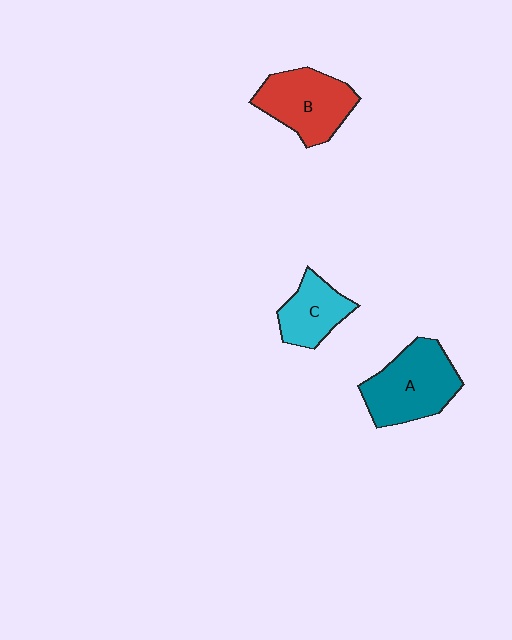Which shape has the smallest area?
Shape C (cyan).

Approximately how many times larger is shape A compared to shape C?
Approximately 1.6 times.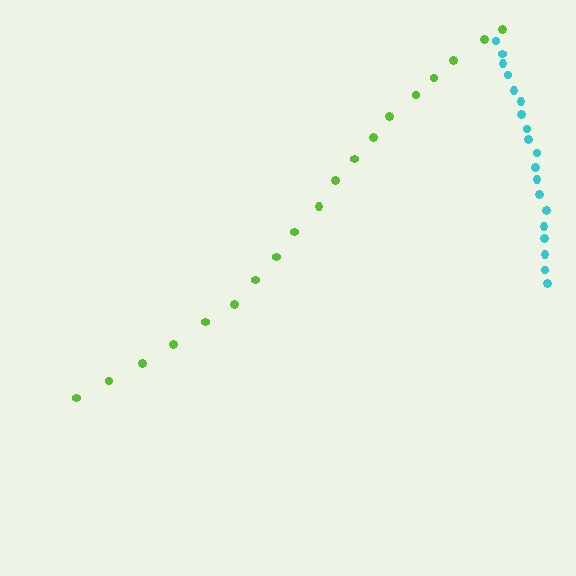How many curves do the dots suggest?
There are 2 distinct paths.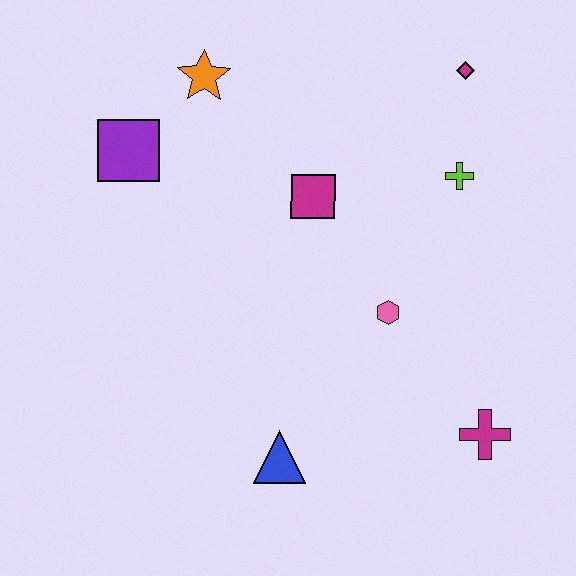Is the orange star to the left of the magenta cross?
Yes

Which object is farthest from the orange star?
The magenta cross is farthest from the orange star.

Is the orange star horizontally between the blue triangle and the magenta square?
No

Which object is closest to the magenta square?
The pink hexagon is closest to the magenta square.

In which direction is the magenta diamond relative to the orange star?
The magenta diamond is to the right of the orange star.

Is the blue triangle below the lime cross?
Yes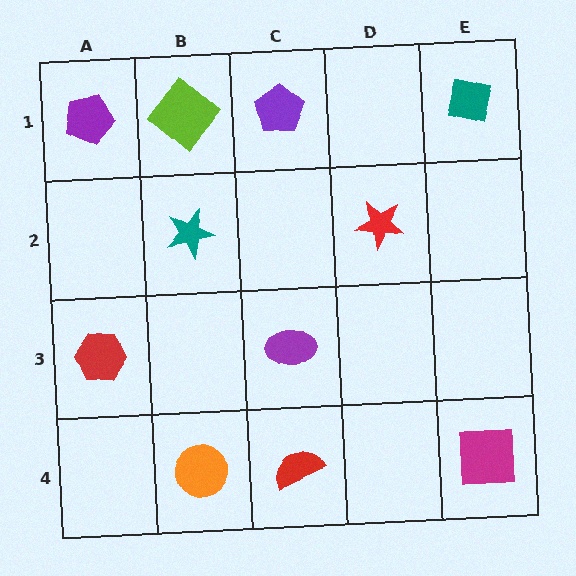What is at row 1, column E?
A teal square.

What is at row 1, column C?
A purple pentagon.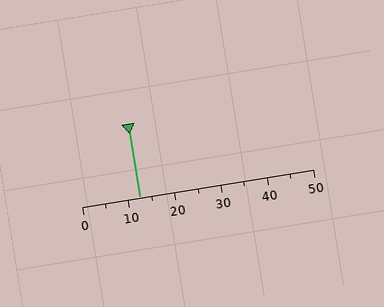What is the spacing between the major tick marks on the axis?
The major ticks are spaced 10 apart.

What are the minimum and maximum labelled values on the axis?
The axis runs from 0 to 50.